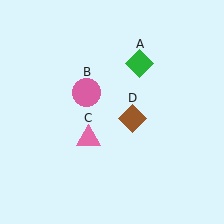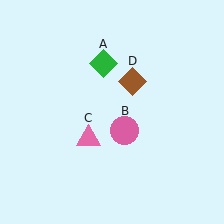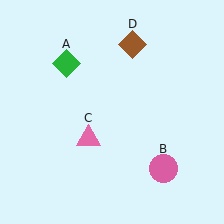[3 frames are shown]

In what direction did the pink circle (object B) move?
The pink circle (object B) moved down and to the right.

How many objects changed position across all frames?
3 objects changed position: green diamond (object A), pink circle (object B), brown diamond (object D).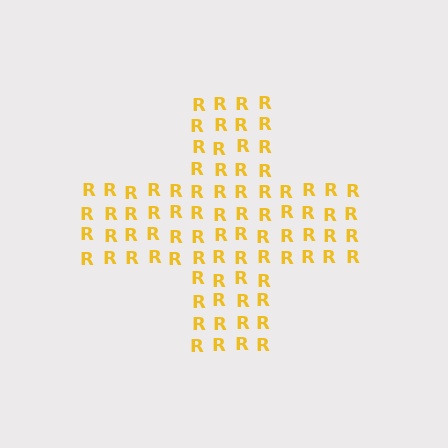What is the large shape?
The large shape is a cross.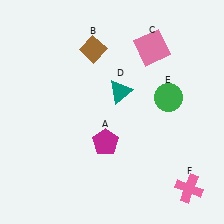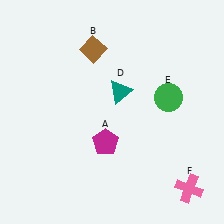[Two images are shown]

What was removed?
The pink square (C) was removed in Image 2.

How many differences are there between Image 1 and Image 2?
There is 1 difference between the two images.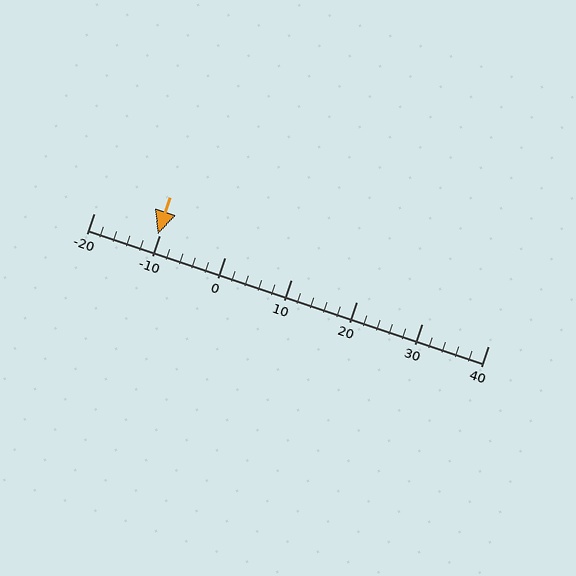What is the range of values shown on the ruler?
The ruler shows values from -20 to 40.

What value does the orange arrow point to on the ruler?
The orange arrow points to approximately -10.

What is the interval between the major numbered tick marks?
The major tick marks are spaced 10 units apart.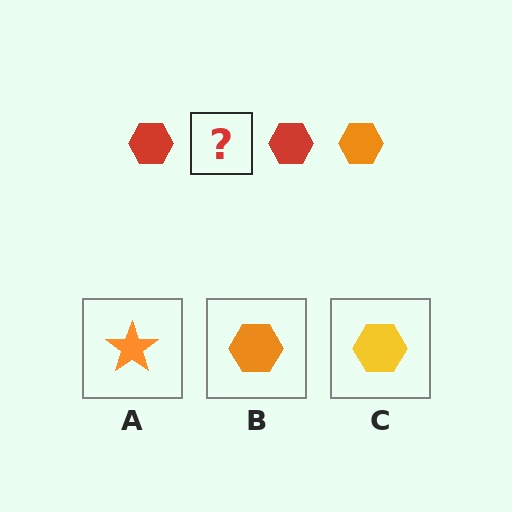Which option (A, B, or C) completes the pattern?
B.